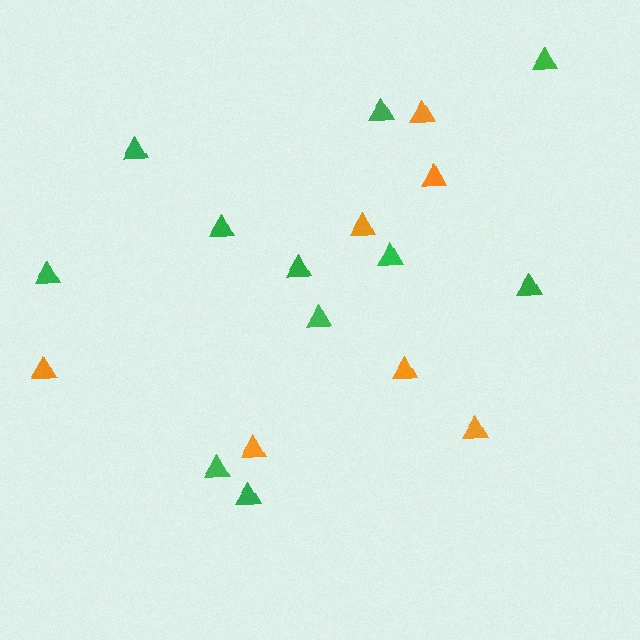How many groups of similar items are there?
There are 2 groups: one group of orange triangles (7) and one group of green triangles (11).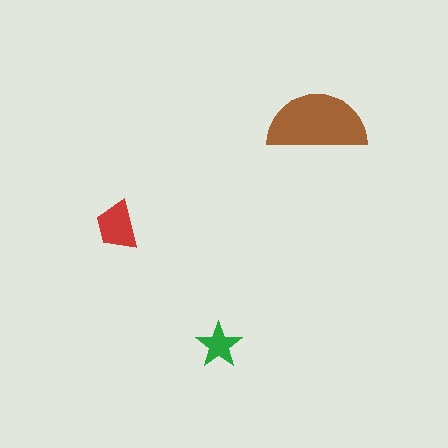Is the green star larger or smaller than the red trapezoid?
Smaller.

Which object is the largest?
The brown semicircle.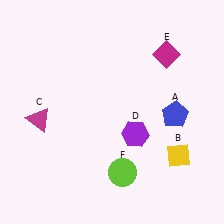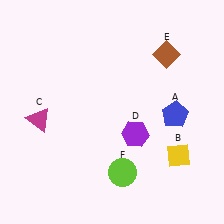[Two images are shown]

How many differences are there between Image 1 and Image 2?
There is 1 difference between the two images.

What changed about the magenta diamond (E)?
In Image 1, E is magenta. In Image 2, it changed to brown.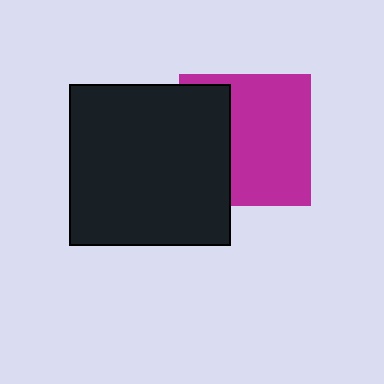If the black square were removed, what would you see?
You would see the complete magenta square.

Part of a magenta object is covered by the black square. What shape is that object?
It is a square.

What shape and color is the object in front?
The object in front is a black square.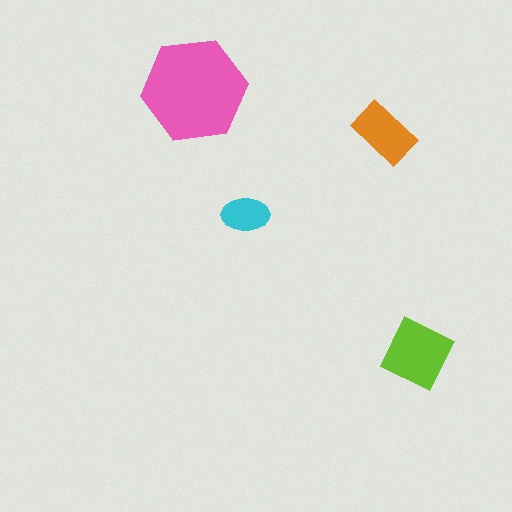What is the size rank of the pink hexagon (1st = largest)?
1st.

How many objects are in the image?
There are 4 objects in the image.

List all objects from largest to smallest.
The pink hexagon, the lime diamond, the orange rectangle, the cyan ellipse.